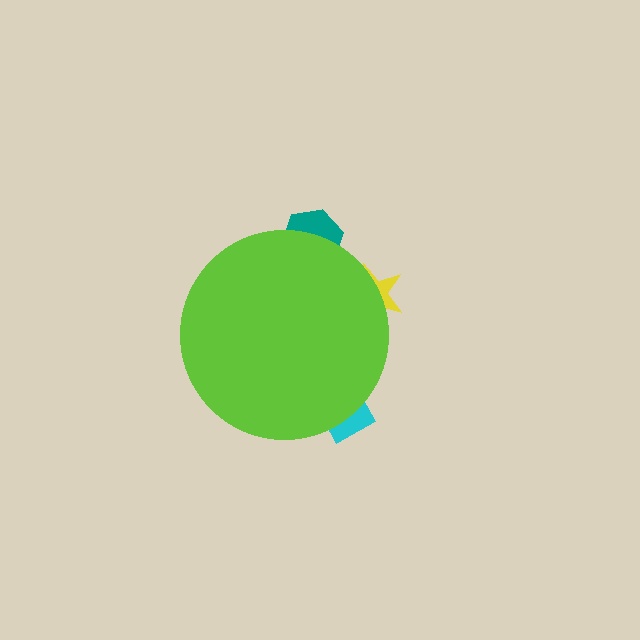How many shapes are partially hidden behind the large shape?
3 shapes are partially hidden.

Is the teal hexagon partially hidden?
Yes, the teal hexagon is partially hidden behind the lime circle.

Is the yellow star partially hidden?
Yes, the yellow star is partially hidden behind the lime circle.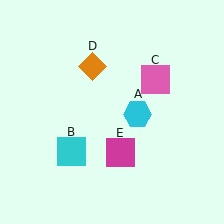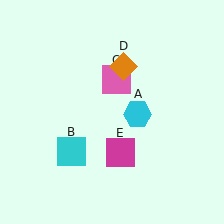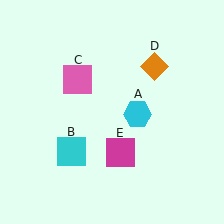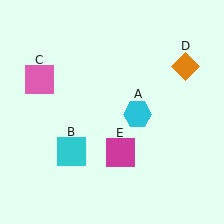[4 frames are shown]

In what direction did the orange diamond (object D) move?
The orange diamond (object D) moved right.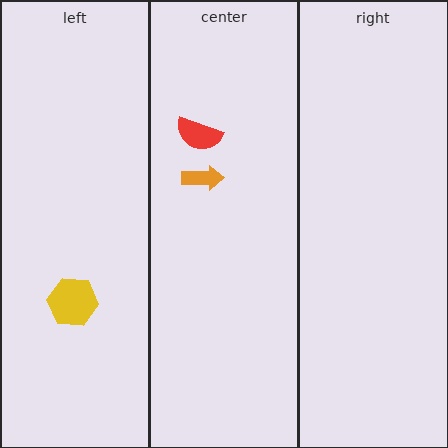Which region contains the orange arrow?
The center region.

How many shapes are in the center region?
2.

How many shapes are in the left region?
1.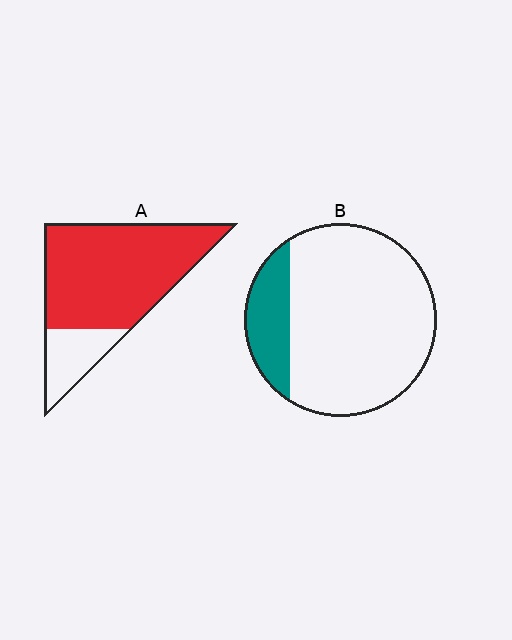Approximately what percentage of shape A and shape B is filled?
A is approximately 80% and B is approximately 20%.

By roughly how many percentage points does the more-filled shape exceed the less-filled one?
By roughly 60 percentage points (A over B).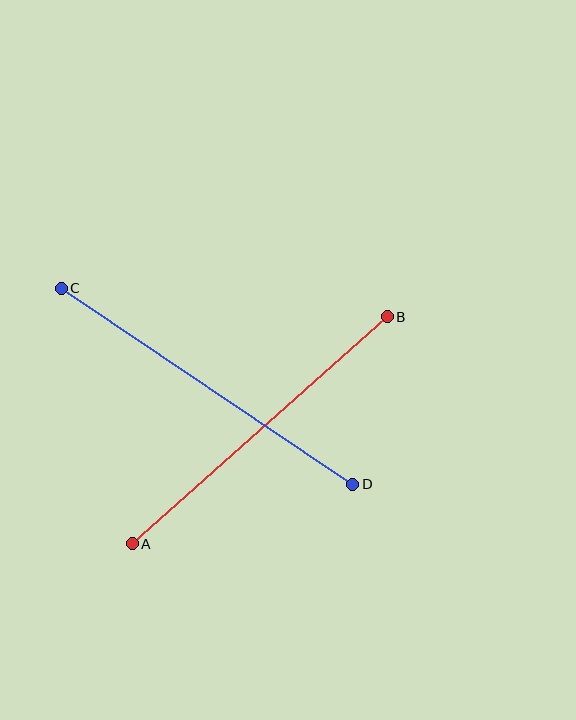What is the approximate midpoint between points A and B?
The midpoint is at approximately (260, 430) pixels.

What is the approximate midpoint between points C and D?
The midpoint is at approximately (207, 386) pixels.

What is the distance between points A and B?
The distance is approximately 341 pixels.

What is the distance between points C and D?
The distance is approximately 351 pixels.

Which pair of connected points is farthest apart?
Points C and D are farthest apart.